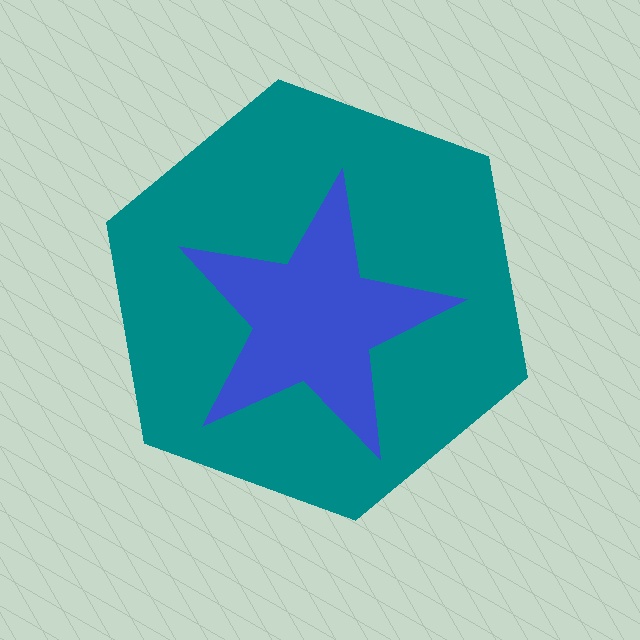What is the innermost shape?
The blue star.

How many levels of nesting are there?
2.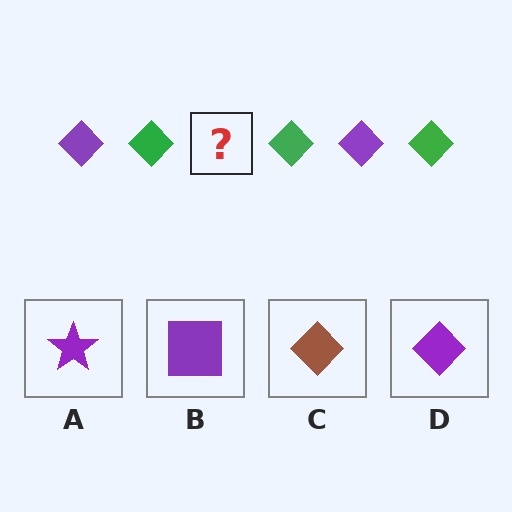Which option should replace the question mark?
Option D.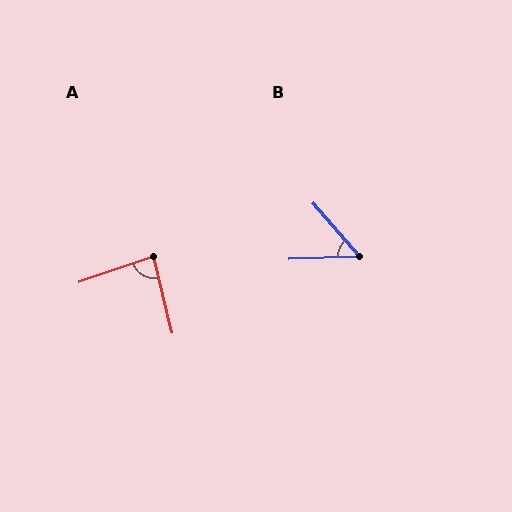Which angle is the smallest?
B, at approximately 51 degrees.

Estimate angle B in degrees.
Approximately 51 degrees.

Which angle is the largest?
A, at approximately 85 degrees.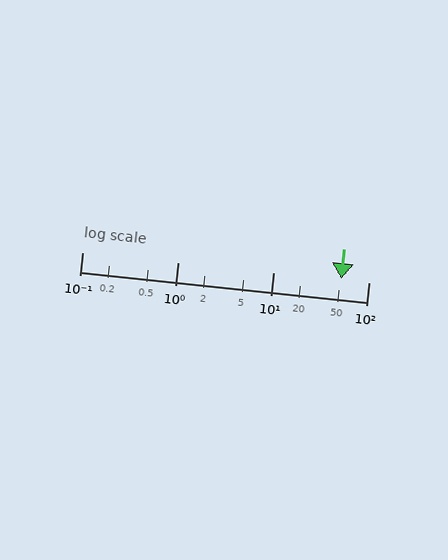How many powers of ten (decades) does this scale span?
The scale spans 3 decades, from 0.1 to 100.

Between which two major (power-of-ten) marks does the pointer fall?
The pointer is between 10 and 100.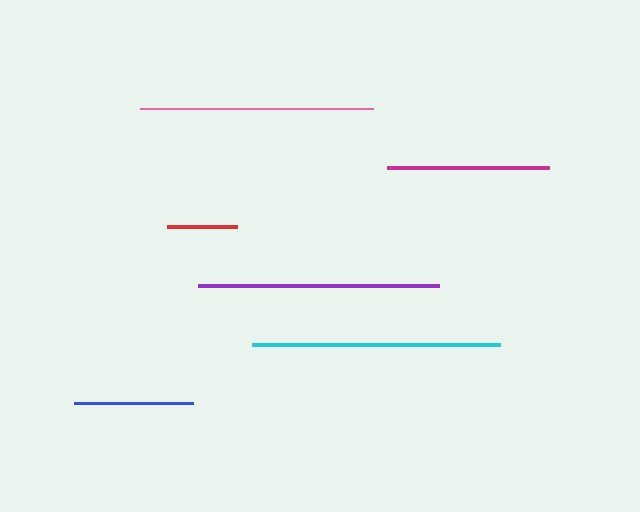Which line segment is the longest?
The cyan line is the longest at approximately 248 pixels.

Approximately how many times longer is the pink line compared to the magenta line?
The pink line is approximately 1.4 times the length of the magenta line.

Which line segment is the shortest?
The red line is the shortest at approximately 70 pixels.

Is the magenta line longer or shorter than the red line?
The magenta line is longer than the red line.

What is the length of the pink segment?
The pink segment is approximately 233 pixels long.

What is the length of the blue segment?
The blue segment is approximately 119 pixels long.